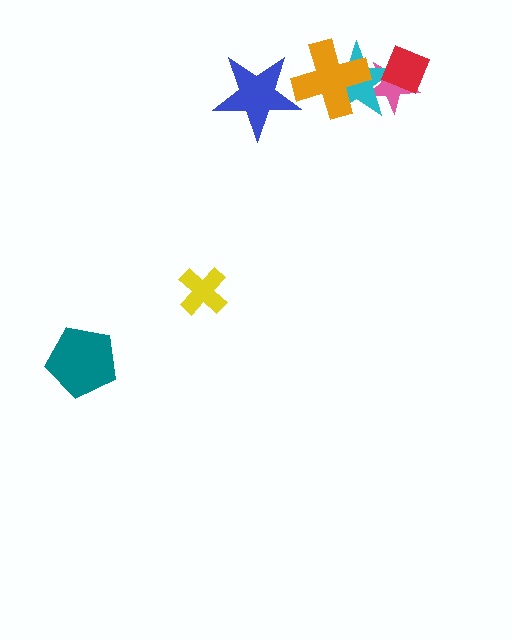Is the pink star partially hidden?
Yes, it is partially covered by another shape.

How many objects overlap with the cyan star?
3 objects overlap with the cyan star.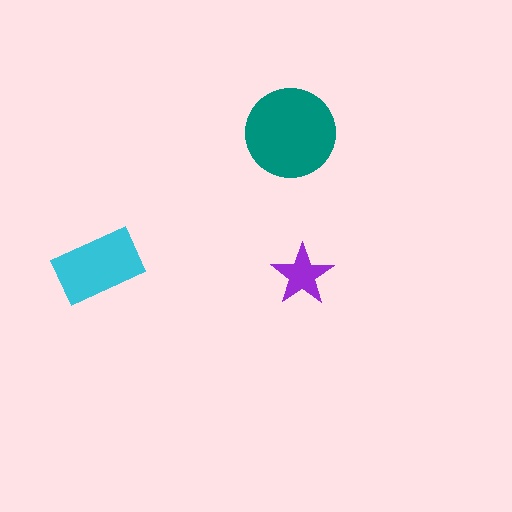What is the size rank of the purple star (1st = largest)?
3rd.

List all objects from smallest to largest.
The purple star, the cyan rectangle, the teal circle.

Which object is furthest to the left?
The cyan rectangle is leftmost.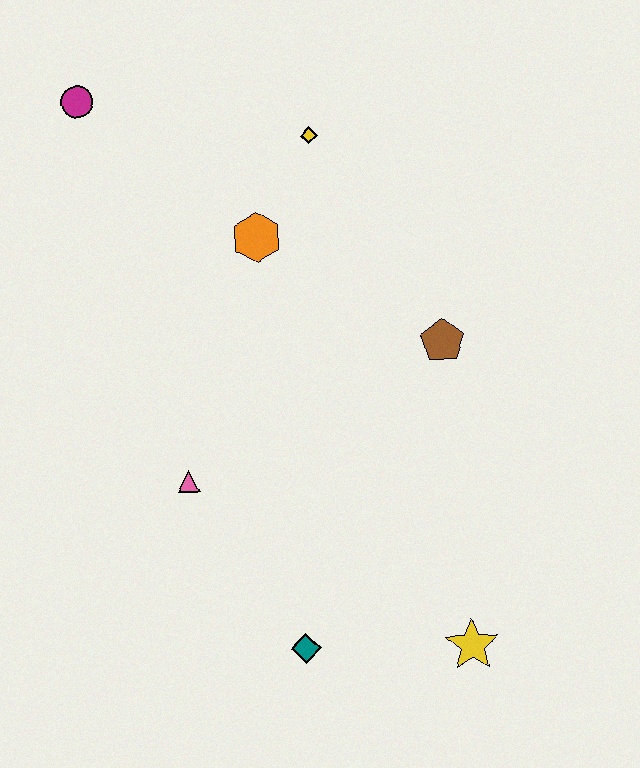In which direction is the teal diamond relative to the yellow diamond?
The teal diamond is below the yellow diamond.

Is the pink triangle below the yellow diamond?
Yes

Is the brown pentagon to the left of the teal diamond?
No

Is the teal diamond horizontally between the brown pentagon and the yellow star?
No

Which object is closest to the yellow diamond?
The orange hexagon is closest to the yellow diamond.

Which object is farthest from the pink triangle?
The magenta circle is farthest from the pink triangle.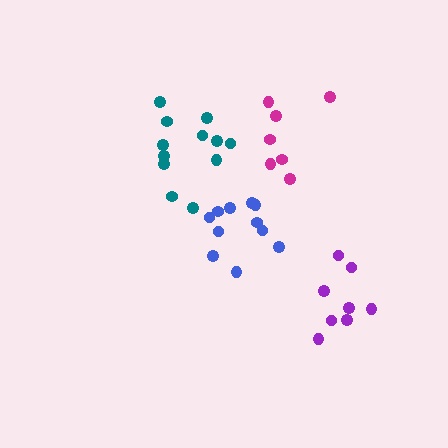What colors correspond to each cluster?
The clusters are colored: magenta, blue, teal, purple.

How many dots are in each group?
Group 1: 7 dots, Group 2: 11 dots, Group 3: 12 dots, Group 4: 8 dots (38 total).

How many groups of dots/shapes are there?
There are 4 groups.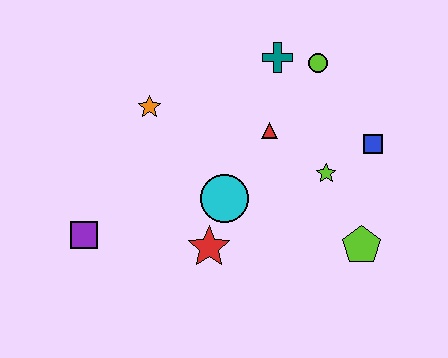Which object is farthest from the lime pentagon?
The purple square is farthest from the lime pentagon.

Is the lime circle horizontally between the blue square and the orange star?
Yes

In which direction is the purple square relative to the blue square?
The purple square is to the left of the blue square.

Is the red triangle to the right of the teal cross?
No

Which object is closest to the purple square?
The red star is closest to the purple square.